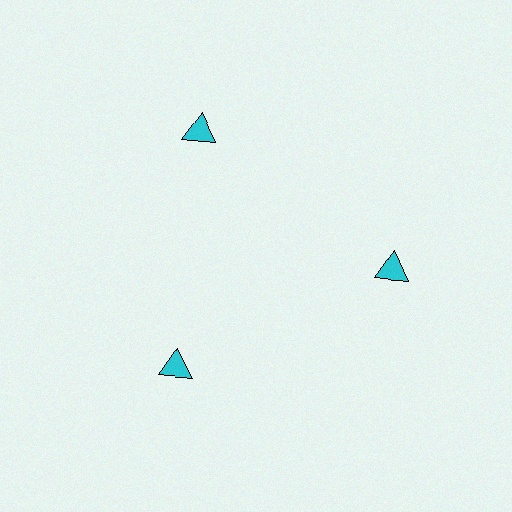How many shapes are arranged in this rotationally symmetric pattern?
There are 3 shapes, arranged in 3 groups of 1.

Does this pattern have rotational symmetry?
Yes, this pattern has 3-fold rotational symmetry. It looks the same after rotating 120 degrees around the center.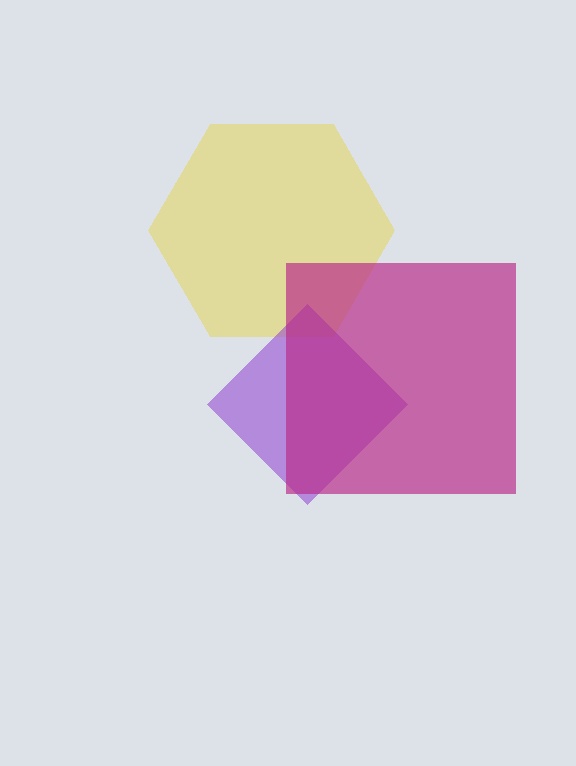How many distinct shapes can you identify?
There are 3 distinct shapes: a yellow hexagon, a purple diamond, a magenta square.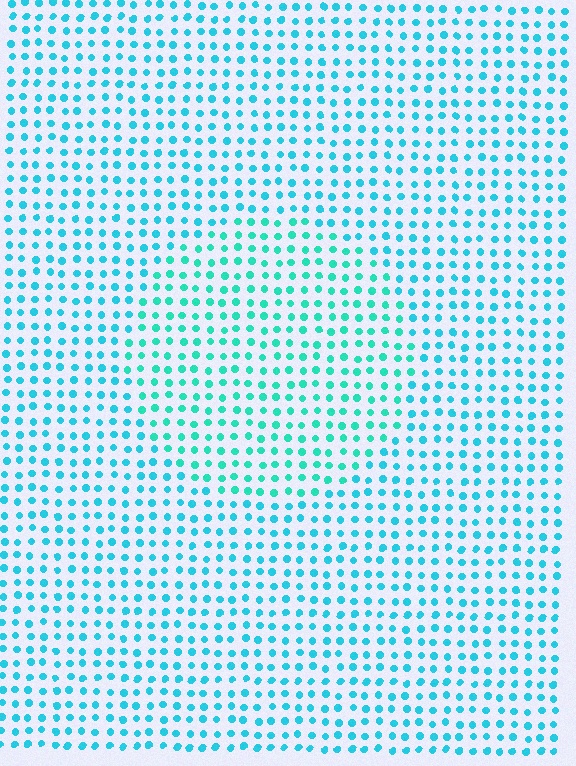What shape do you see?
I see a circle.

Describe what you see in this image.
The image is filled with small cyan elements in a uniform arrangement. A circle-shaped region is visible where the elements are tinted to a slightly different hue, forming a subtle color boundary.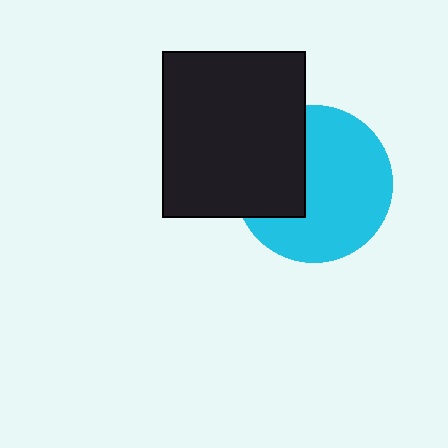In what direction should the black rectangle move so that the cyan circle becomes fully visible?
The black rectangle should move left. That is the shortest direction to clear the overlap and leave the cyan circle fully visible.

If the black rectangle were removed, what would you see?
You would see the complete cyan circle.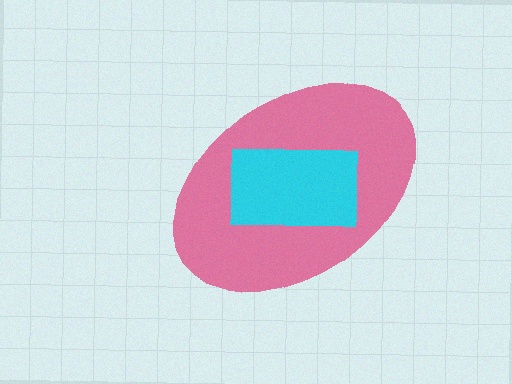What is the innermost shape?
The cyan rectangle.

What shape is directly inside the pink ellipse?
The cyan rectangle.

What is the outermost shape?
The pink ellipse.